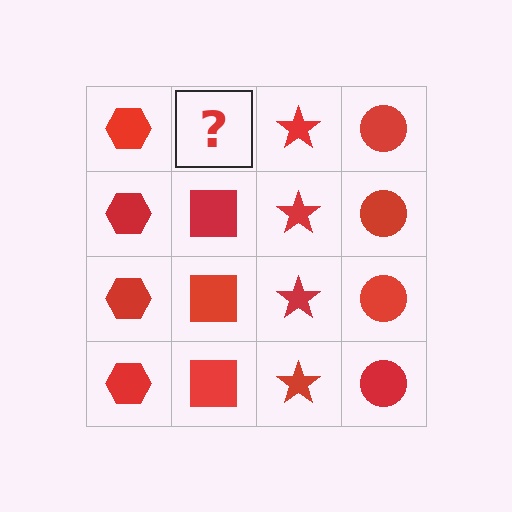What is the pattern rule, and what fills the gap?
The rule is that each column has a consistent shape. The gap should be filled with a red square.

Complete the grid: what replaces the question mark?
The question mark should be replaced with a red square.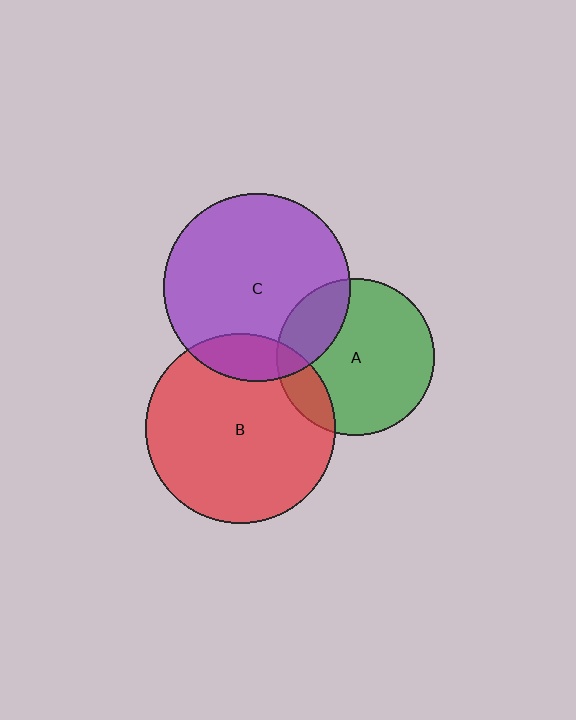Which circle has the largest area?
Circle B (red).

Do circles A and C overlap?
Yes.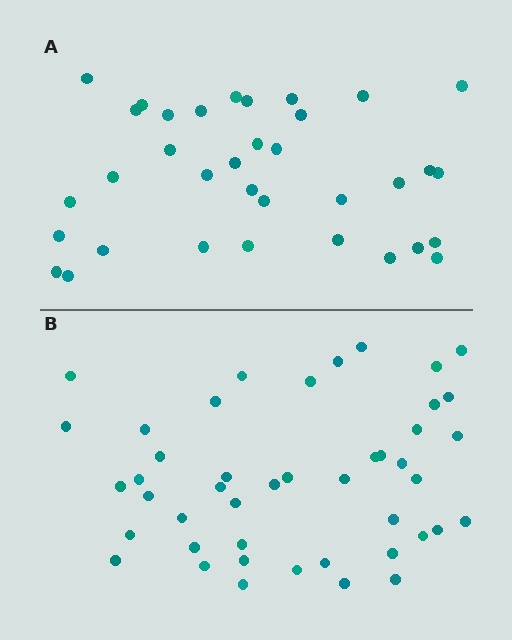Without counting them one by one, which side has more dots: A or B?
Region B (the bottom region) has more dots.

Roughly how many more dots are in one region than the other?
Region B has roughly 10 or so more dots than region A.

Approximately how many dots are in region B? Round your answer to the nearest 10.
About 40 dots. (The exact count is 45, which rounds to 40.)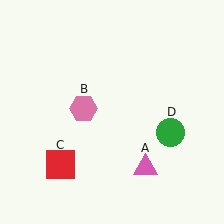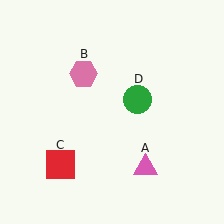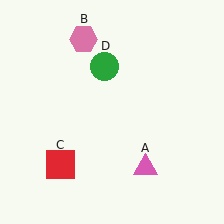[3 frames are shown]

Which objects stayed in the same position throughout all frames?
Pink triangle (object A) and red square (object C) remained stationary.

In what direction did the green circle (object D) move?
The green circle (object D) moved up and to the left.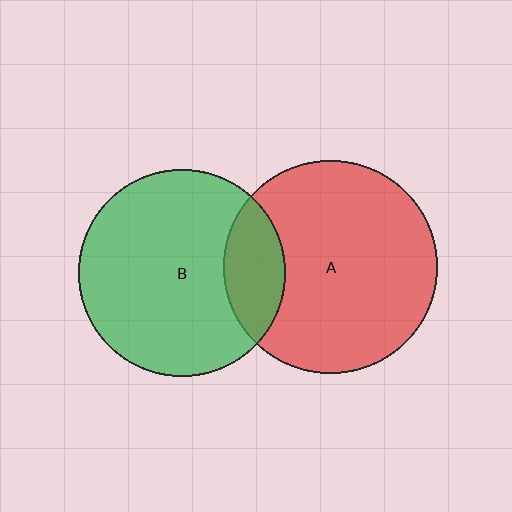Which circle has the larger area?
Circle A (red).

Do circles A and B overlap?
Yes.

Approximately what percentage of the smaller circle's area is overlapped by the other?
Approximately 20%.